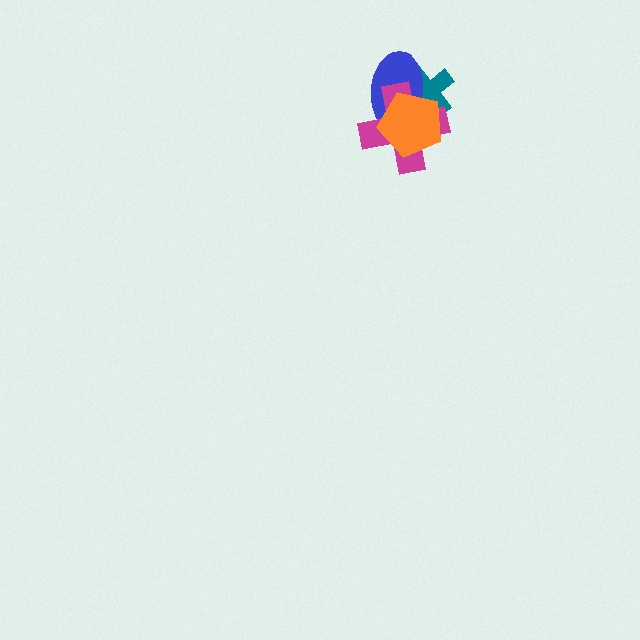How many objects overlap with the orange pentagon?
3 objects overlap with the orange pentagon.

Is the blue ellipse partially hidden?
Yes, it is partially covered by another shape.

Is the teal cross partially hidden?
Yes, it is partially covered by another shape.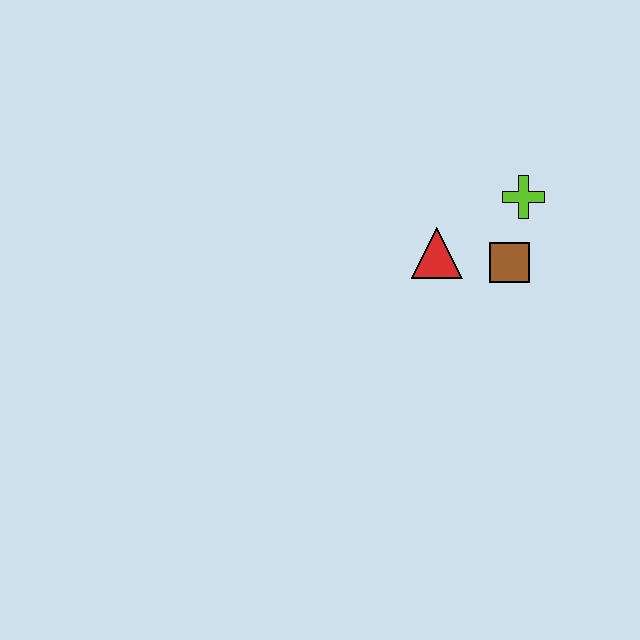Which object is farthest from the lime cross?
The red triangle is farthest from the lime cross.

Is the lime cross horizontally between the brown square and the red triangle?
No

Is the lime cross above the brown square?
Yes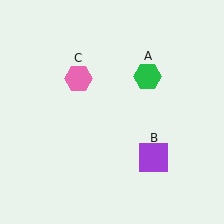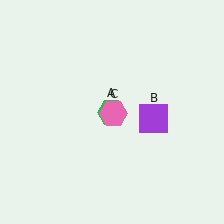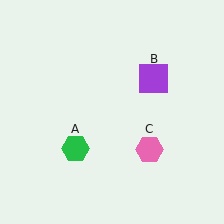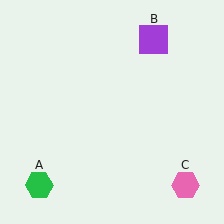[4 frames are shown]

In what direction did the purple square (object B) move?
The purple square (object B) moved up.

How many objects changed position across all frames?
3 objects changed position: green hexagon (object A), purple square (object B), pink hexagon (object C).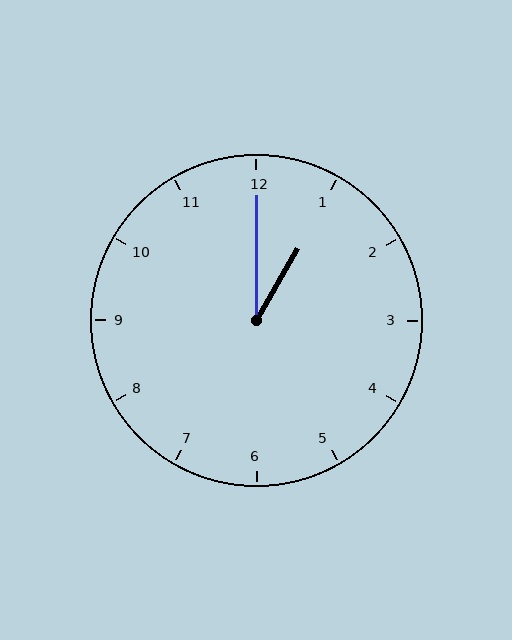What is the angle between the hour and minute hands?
Approximately 30 degrees.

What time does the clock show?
1:00.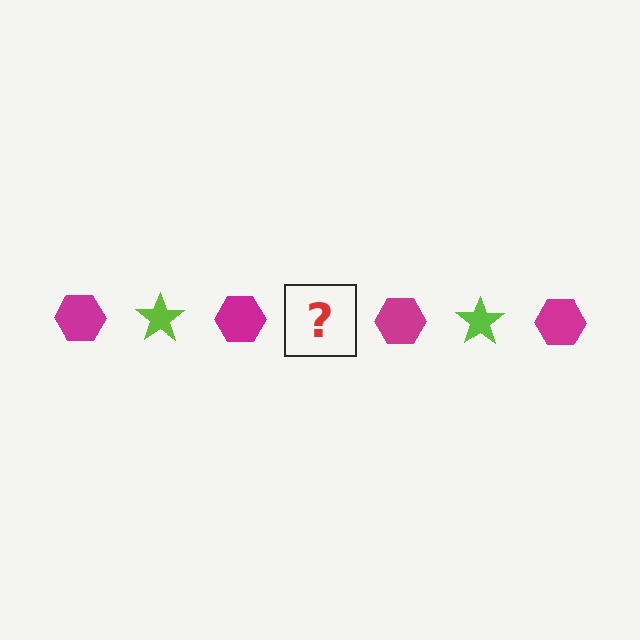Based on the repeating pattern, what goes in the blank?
The blank should be a lime star.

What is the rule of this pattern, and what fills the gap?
The rule is that the pattern alternates between magenta hexagon and lime star. The gap should be filled with a lime star.